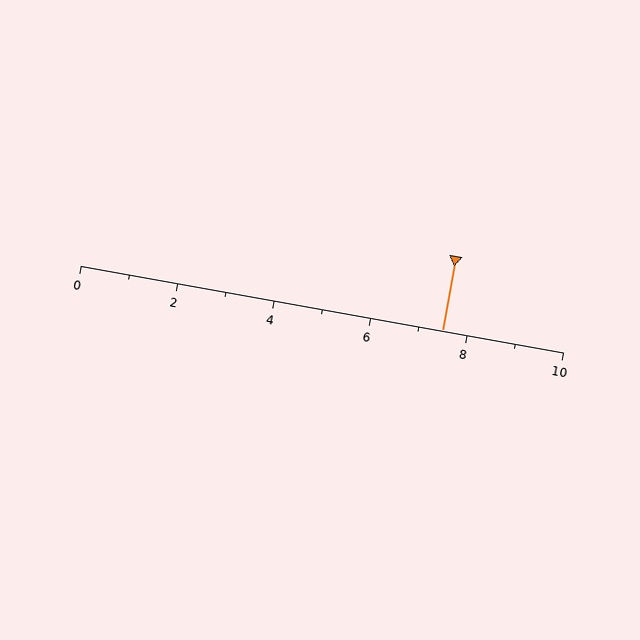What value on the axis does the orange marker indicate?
The marker indicates approximately 7.5.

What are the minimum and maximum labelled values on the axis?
The axis runs from 0 to 10.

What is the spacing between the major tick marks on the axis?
The major ticks are spaced 2 apart.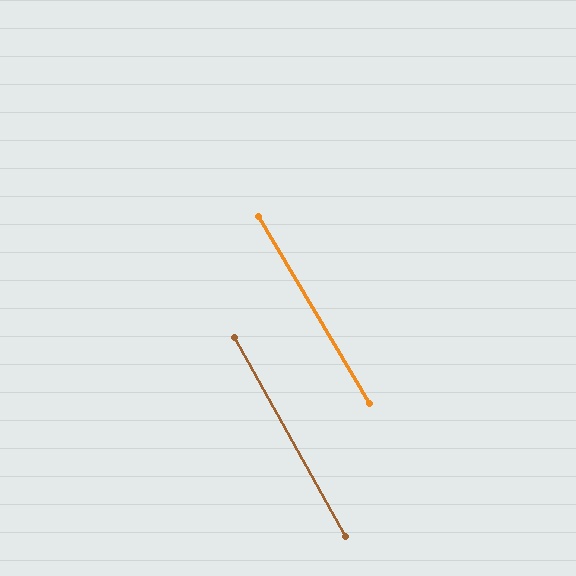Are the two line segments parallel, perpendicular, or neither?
Parallel — their directions differ by only 1.6°.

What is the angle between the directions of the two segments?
Approximately 2 degrees.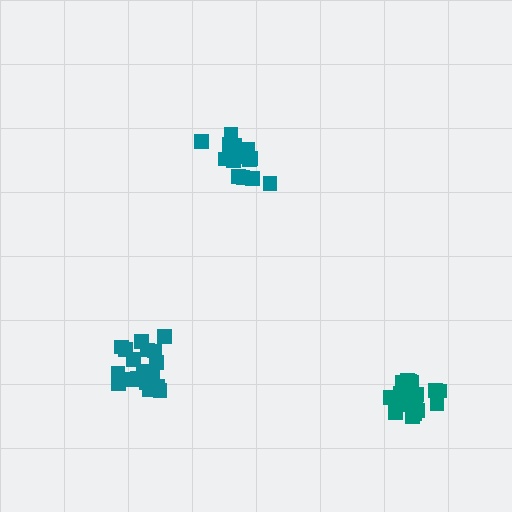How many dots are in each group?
Group 1: 16 dots, Group 2: 19 dots, Group 3: 16 dots (51 total).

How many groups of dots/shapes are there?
There are 3 groups.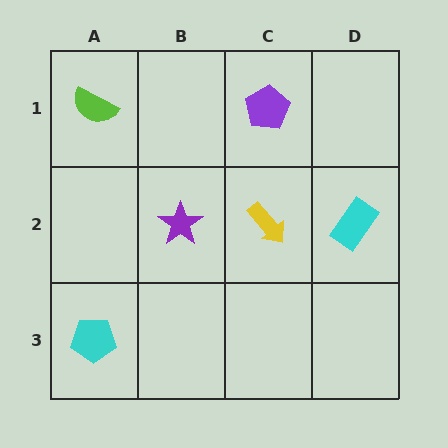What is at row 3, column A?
A cyan pentagon.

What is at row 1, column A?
A lime semicircle.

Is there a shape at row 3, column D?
No, that cell is empty.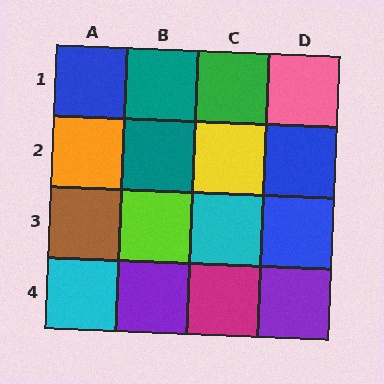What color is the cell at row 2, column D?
Blue.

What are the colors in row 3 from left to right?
Brown, lime, cyan, blue.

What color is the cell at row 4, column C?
Magenta.